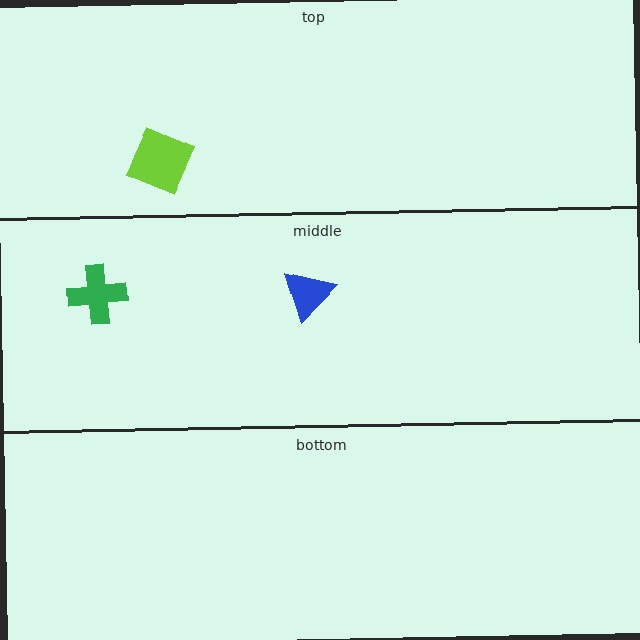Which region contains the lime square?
The top region.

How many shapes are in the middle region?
2.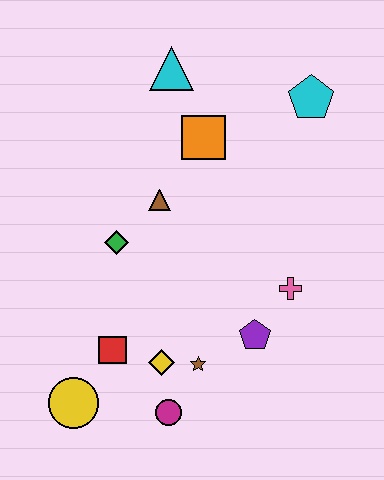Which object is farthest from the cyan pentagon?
The yellow circle is farthest from the cyan pentagon.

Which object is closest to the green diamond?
The brown triangle is closest to the green diamond.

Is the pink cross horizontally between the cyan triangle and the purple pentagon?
No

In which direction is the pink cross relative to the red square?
The pink cross is to the right of the red square.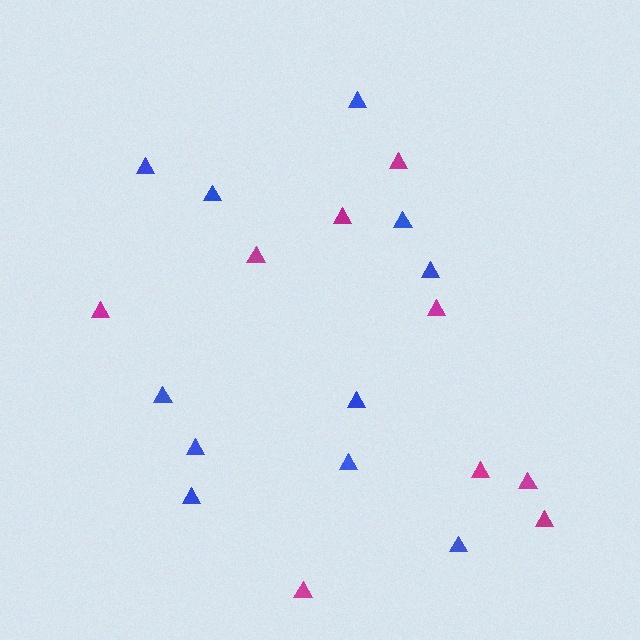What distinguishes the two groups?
There are 2 groups: one group of magenta triangles (9) and one group of blue triangles (11).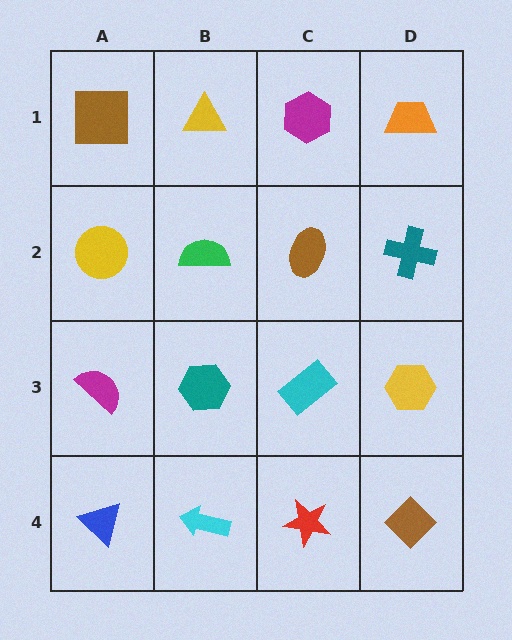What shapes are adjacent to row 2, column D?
An orange trapezoid (row 1, column D), a yellow hexagon (row 3, column D), a brown ellipse (row 2, column C).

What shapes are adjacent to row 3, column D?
A teal cross (row 2, column D), a brown diamond (row 4, column D), a cyan rectangle (row 3, column C).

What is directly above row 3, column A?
A yellow circle.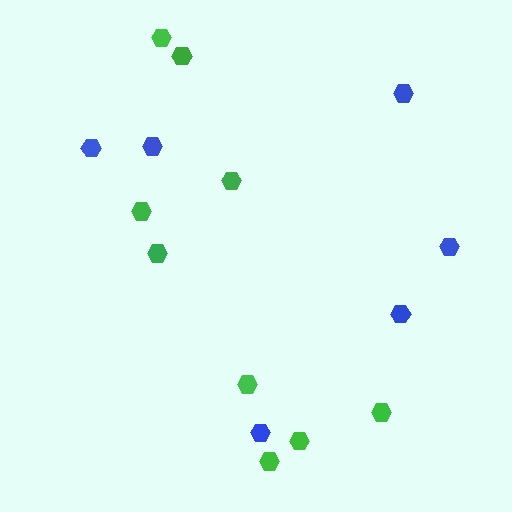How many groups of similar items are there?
There are 2 groups: one group of blue hexagons (6) and one group of green hexagons (9).